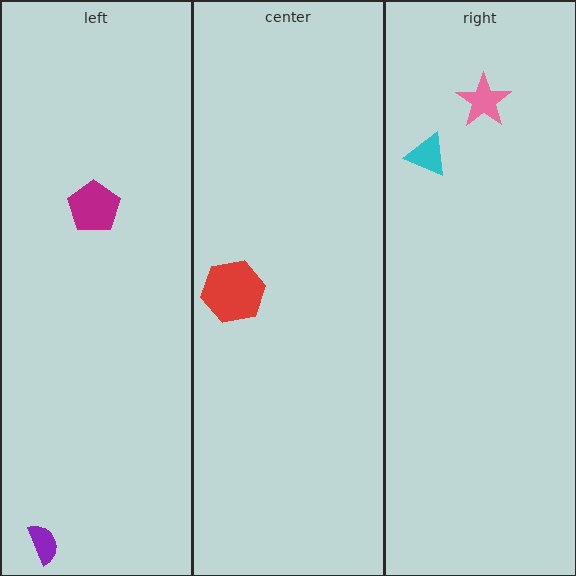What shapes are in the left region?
The purple semicircle, the magenta pentagon.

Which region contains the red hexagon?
The center region.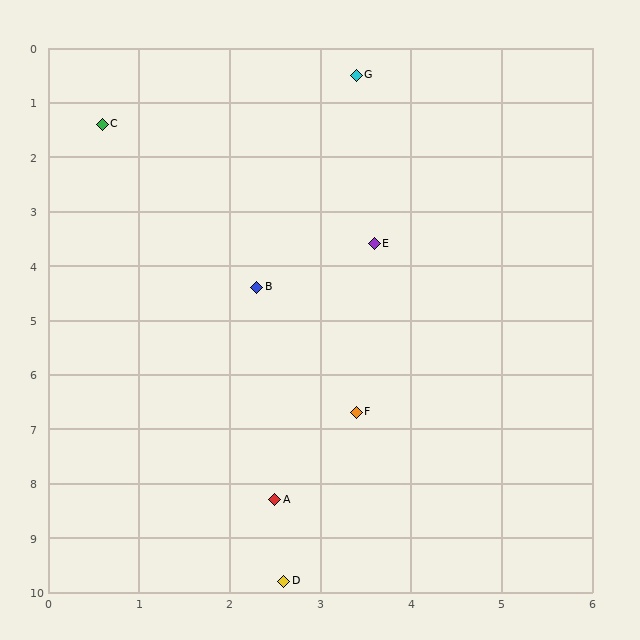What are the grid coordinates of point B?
Point B is at approximately (2.3, 4.4).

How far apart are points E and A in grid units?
Points E and A are about 4.8 grid units apart.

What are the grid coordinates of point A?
Point A is at approximately (2.5, 8.3).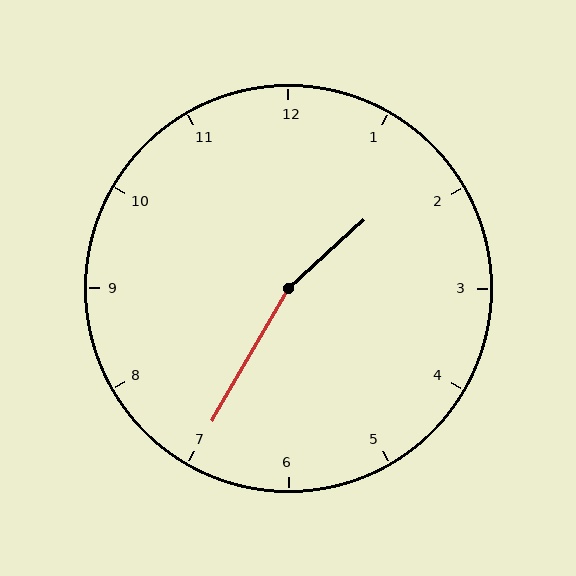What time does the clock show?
1:35.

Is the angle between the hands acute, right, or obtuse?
It is obtuse.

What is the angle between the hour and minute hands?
Approximately 162 degrees.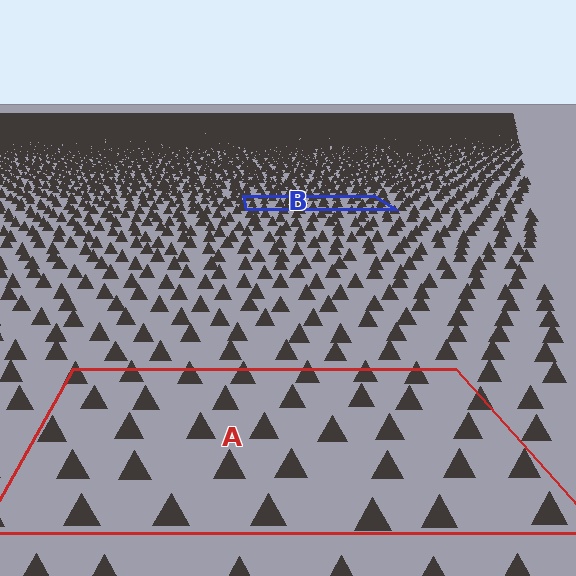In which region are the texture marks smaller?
The texture marks are smaller in region B, because it is farther away.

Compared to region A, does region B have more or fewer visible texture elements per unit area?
Region B has more texture elements per unit area — they are packed more densely because it is farther away.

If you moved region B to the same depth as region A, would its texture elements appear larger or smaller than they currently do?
They would appear larger. At a closer depth, the same texture elements are projected at a bigger on-screen size.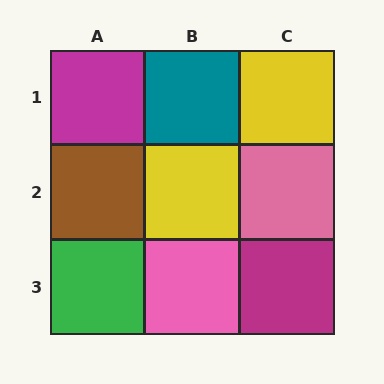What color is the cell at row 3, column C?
Magenta.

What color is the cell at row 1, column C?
Yellow.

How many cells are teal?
1 cell is teal.